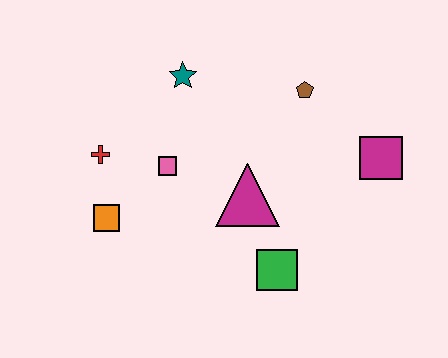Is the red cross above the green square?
Yes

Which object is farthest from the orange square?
The magenta square is farthest from the orange square.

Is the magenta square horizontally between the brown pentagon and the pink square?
No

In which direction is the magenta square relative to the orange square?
The magenta square is to the right of the orange square.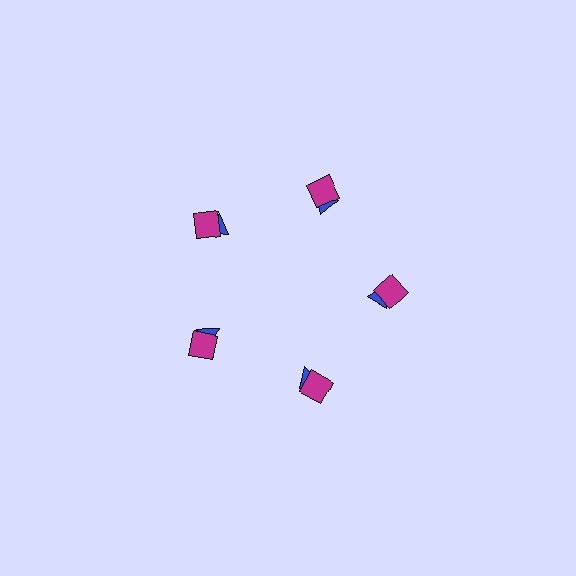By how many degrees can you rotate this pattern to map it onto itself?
The pattern maps onto itself every 72 degrees of rotation.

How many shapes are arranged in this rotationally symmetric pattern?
There are 10 shapes, arranged in 5 groups of 2.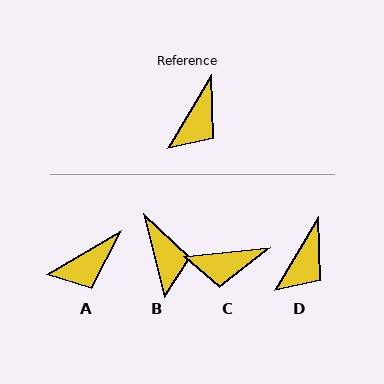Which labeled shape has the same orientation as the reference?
D.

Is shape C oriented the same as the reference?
No, it is off by about 54 degrees.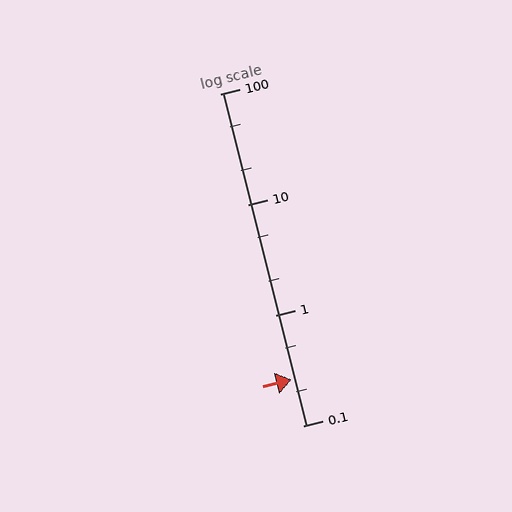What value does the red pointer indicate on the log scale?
The pointer indicates approximately 0.26.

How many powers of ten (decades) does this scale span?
The scale spans 3 decades, from 0.1 to 100.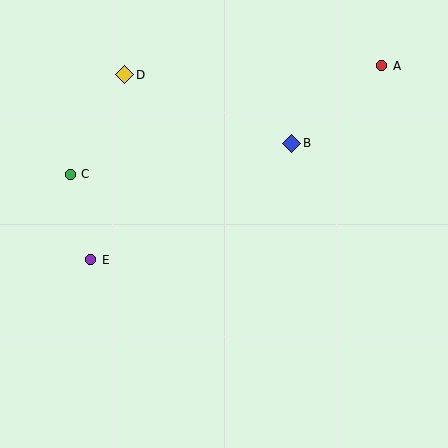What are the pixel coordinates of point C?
Point C is at (70, 174).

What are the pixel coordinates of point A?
Point A is at (382, 66).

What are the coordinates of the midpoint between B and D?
The midpoint between B and D is at (208, 109).